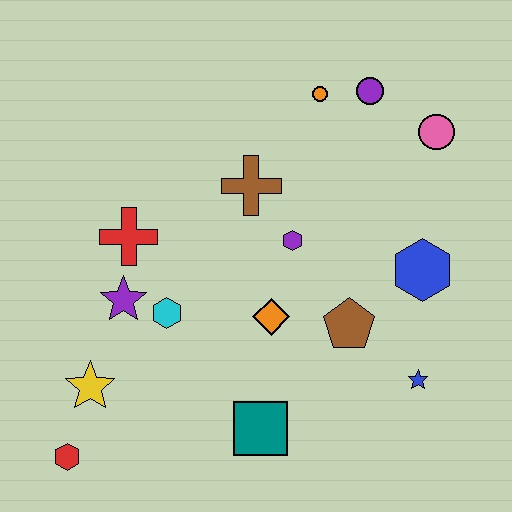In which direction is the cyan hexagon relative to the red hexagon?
The cyan hexagon is above the red hexagon.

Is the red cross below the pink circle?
Yes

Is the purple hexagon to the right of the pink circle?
No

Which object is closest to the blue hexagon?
The brown pentagon is closest to the blue hexagon.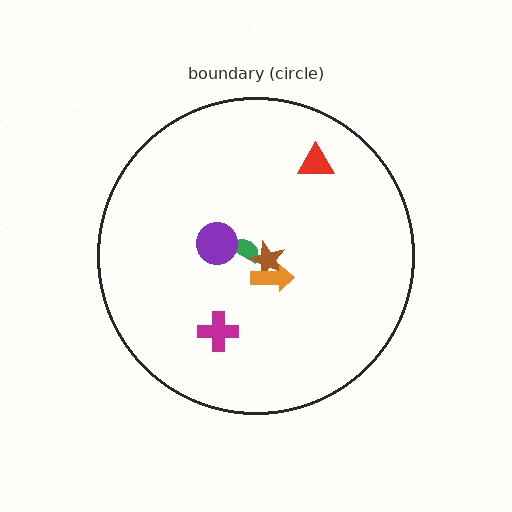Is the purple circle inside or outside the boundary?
Inside.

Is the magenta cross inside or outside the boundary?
Inside.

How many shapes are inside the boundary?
6 inside, 0 outside.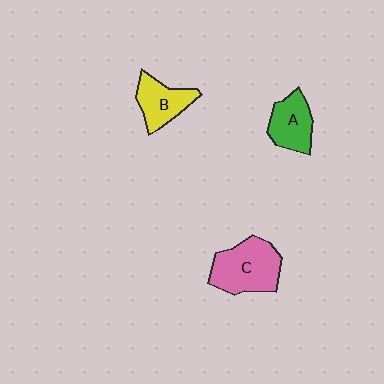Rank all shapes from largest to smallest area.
From largest to smallest: C (pink), A (green), B (yellow).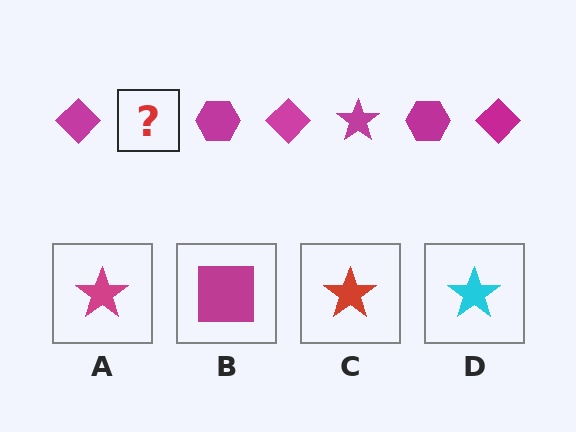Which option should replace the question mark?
Option A.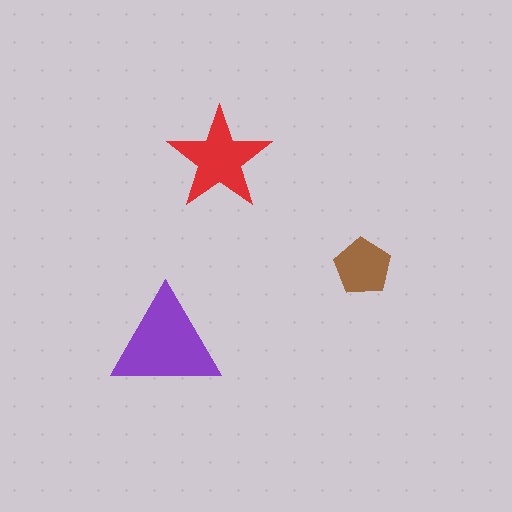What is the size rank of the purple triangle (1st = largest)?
1st.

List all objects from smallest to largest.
The brown pentagon, the red star, the purple triangle.